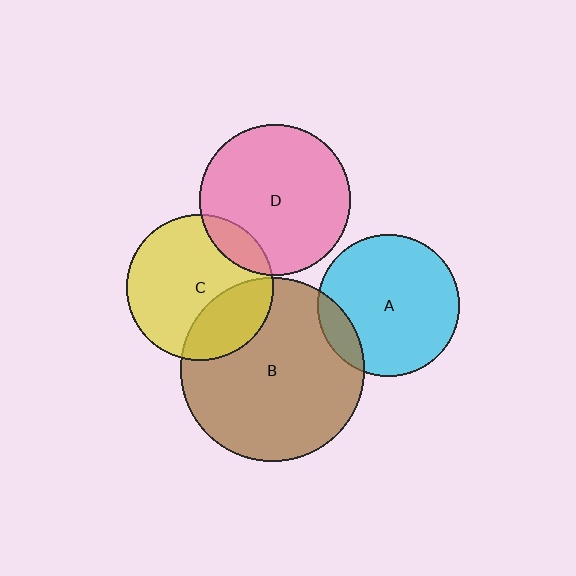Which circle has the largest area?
Circle B (brown).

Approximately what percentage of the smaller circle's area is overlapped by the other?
Approximately 15%.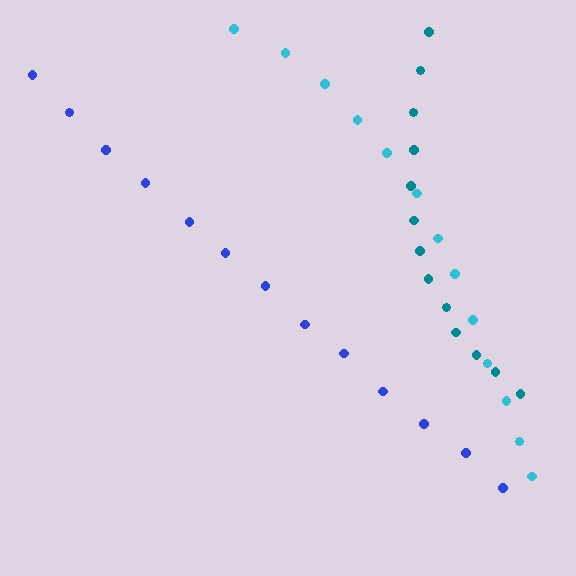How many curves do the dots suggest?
There are 3 distinct paths.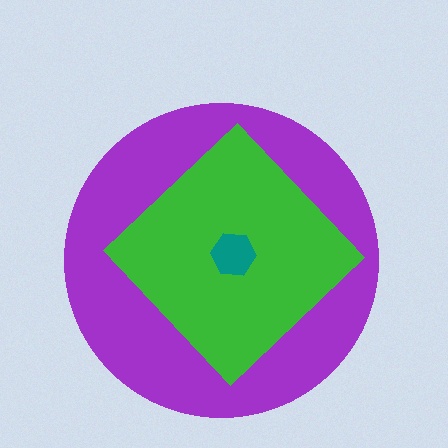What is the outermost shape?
The purple circle.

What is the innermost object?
The teal hexagon.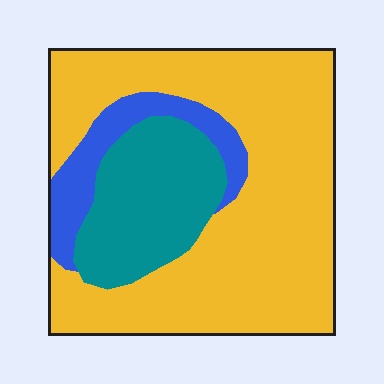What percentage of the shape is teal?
Teal takes up about one fifth (1/5) of the shape.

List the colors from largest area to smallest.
From largest to smallest: yellow, teal, blue.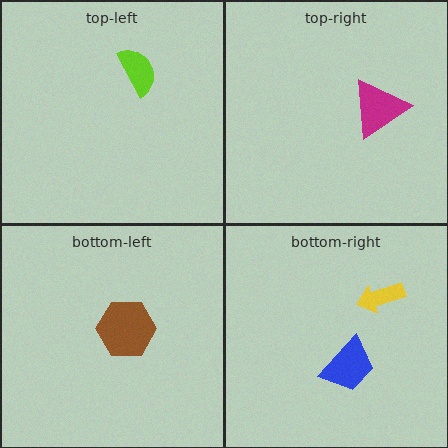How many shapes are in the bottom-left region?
1.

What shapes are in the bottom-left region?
The brown hexagon.